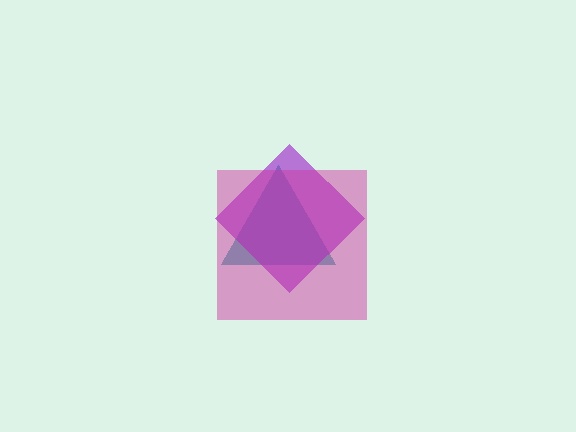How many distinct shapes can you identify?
There are 3 distinct shapes: a teal triangle, a purple diamond, a magenta square.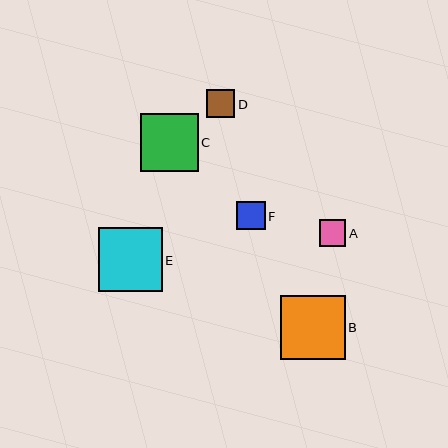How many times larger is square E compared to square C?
Square E is approximately 1.1 times the size of square C.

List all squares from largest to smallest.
From largest to smallest: B, E, C, F, D, A.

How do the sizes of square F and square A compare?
Square F and square A are approximately the same size.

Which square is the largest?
Square B is the largest with a size of approximately 65 pixels.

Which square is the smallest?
Square A is the smallest with a size of approximately 27 pixels.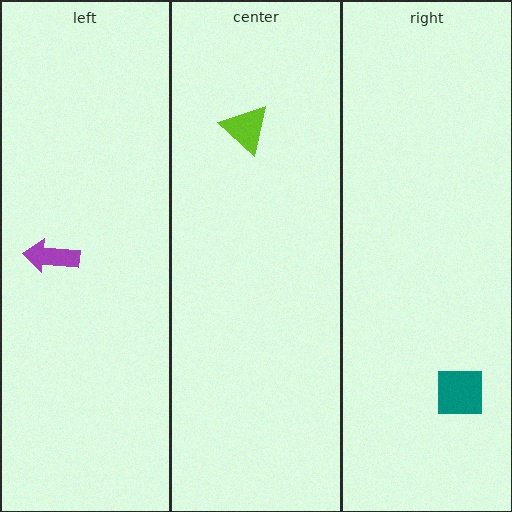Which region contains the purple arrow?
The left region.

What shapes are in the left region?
The purple arrow.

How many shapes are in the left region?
1.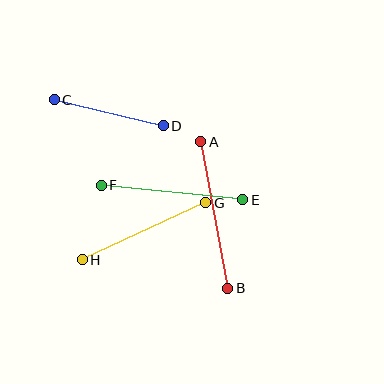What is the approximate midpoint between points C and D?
The midpoint is at approximately (109, 113) pixels.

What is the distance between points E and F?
The distance is approximately 142 pixels.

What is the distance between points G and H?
The distance is approximately 136 pixels.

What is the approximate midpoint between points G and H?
The midpoint is at approximately (144, 231) pixels.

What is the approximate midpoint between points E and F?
The midpoint is at approximately (172, 193) pixels.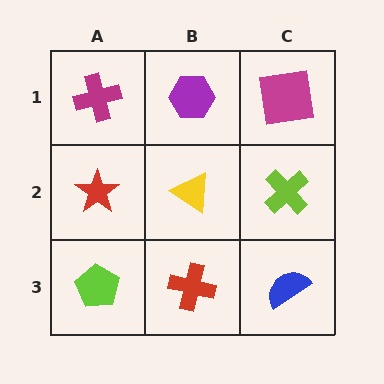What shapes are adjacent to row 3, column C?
A lime cross (row 2, column C), a red cross (row 3, column B).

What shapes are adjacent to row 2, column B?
A purple hexagon (row 1, column B), a red cross (row 3, column B), a red star (row 2, column A), a lime cross (row 2, column C).